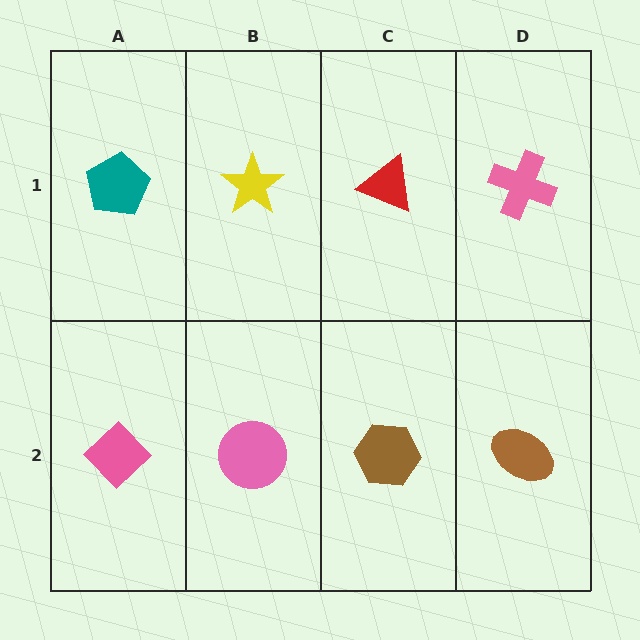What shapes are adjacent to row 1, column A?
A pink diamond (row 2, column A), a yellow star (row 1, column B).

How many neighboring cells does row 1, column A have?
2.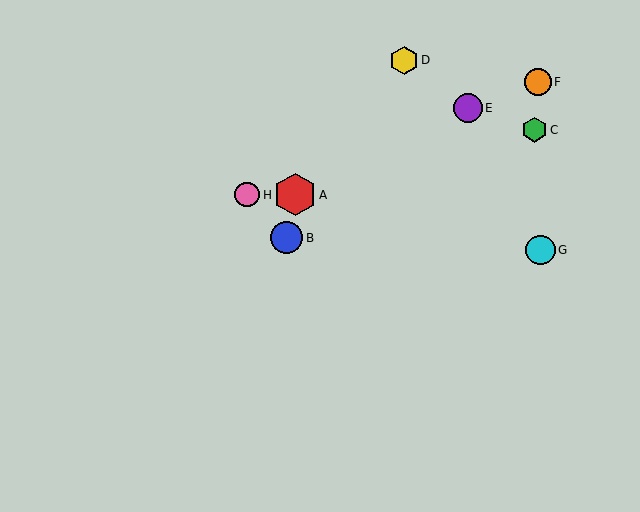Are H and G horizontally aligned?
No, H is at y≈195 and G is at y≈250.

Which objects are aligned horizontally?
Objects A, H are aligned horizontally.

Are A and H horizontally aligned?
Yes, both are at y≈195.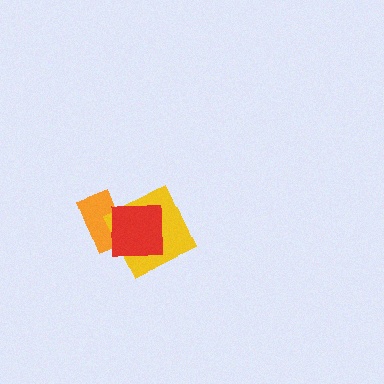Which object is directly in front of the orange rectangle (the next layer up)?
The yellow diamond is directly in front of the orange rectangle.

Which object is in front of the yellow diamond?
The red square is in front of the yellow diamond.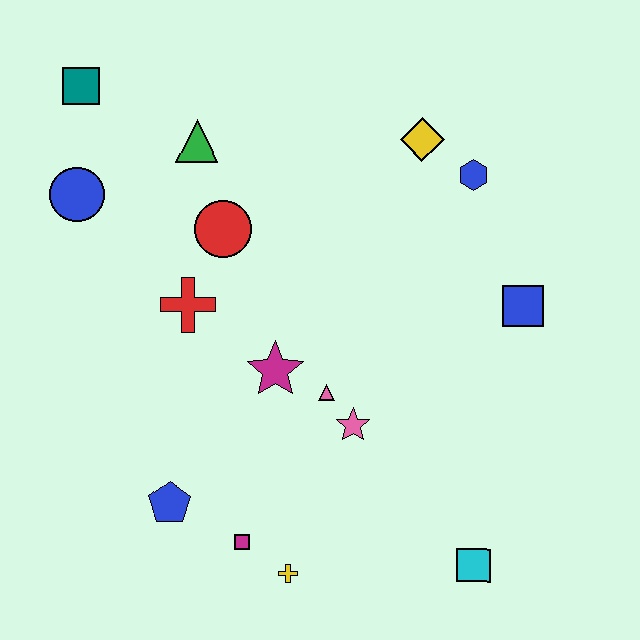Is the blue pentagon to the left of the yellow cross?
Yes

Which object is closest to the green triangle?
The red circle is closest to the green triangle.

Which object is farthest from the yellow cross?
The teal square is farthest from the yellow cross.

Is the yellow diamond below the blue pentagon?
No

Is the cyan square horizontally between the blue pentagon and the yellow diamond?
No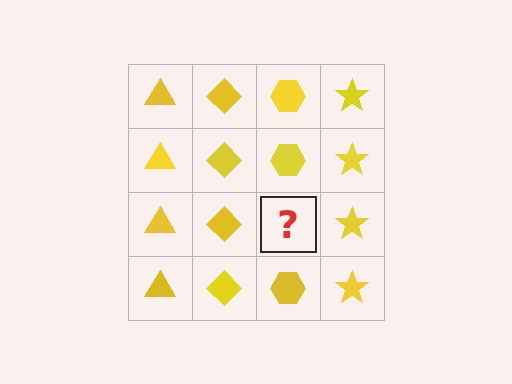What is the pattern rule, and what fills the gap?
The rule is that each column has a consistent shape. The gap should be filled with a yellow hexagon.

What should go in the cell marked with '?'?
The missing cell should contain a yellow hexagon.